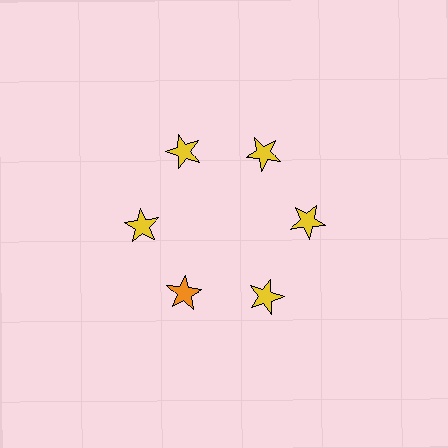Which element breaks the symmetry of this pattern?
The orange star at roughly the 7 o'clock position breaks the symmetry. All other shapes are yellow stars.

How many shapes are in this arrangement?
There are 6 shapes arranged in a ring pattern.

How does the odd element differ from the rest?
It has a different color: orange instead of yellow.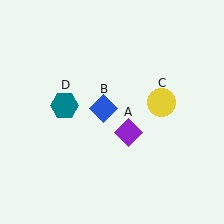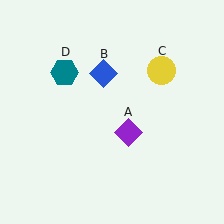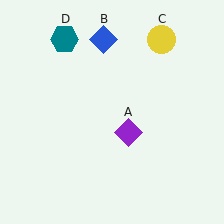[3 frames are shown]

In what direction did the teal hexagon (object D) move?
The teal hexagon (object D) moved up.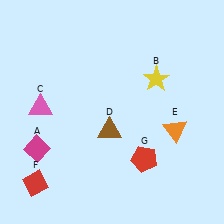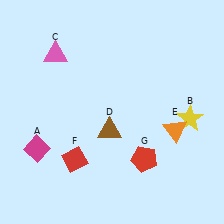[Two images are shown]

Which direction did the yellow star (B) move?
The yellow star (B) moved down.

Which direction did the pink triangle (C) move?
The pink triangle (C) moved up.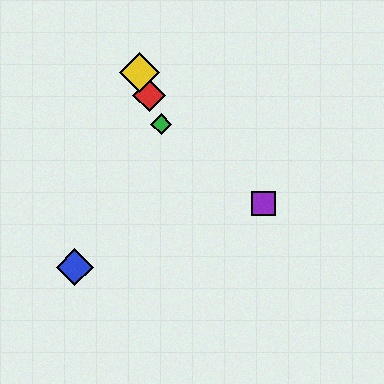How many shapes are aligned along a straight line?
3 shapes (the red diamond, the green diamond, the yellow diamond) are aligned along a straight line.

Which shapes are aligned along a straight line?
The red diamond, the green diamond, the yellow diamond are aligned along a straight line.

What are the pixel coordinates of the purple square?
The purple square is at (264, 204).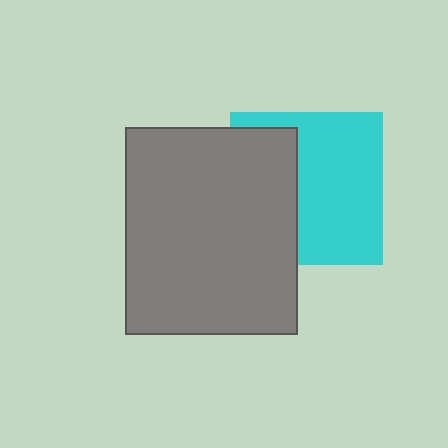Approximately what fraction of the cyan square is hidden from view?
Roughly 40% of the cyan square is hidden behind the gray rectangle.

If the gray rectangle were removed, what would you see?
You would see the complete cyan square.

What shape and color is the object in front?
The object in front is a gray rectangle.